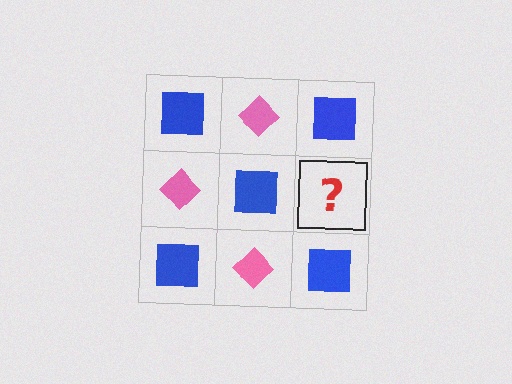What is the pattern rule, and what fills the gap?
The rule is that it alternates blue square and pink diamond in a checkerboard pattern. The gap should be filled with a pink diamond.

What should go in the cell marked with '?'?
The missing cell should contain a pink diamond.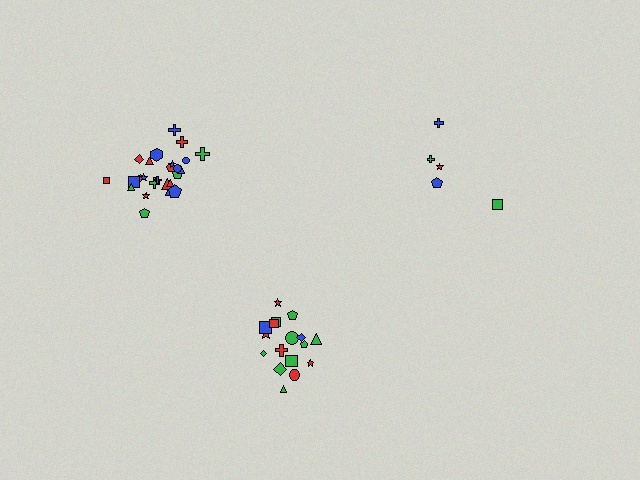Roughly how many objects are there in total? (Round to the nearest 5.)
Roughly 50 objects in total.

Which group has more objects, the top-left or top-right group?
The top-left group.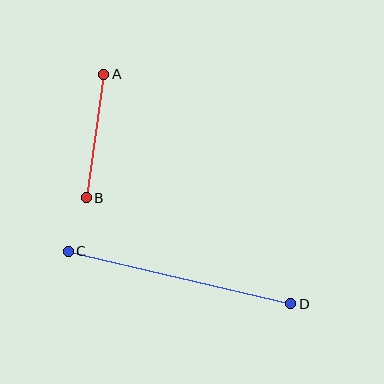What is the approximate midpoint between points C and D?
The midpoint is at approximately (180, 278) pixels.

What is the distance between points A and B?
The distance is approximately 125 pixels.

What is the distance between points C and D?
The distance is approximately 229 pixels.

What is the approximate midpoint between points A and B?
The midpoint is at approximately (95, 136) pixels.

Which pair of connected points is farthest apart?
Points C and D are farthest apart.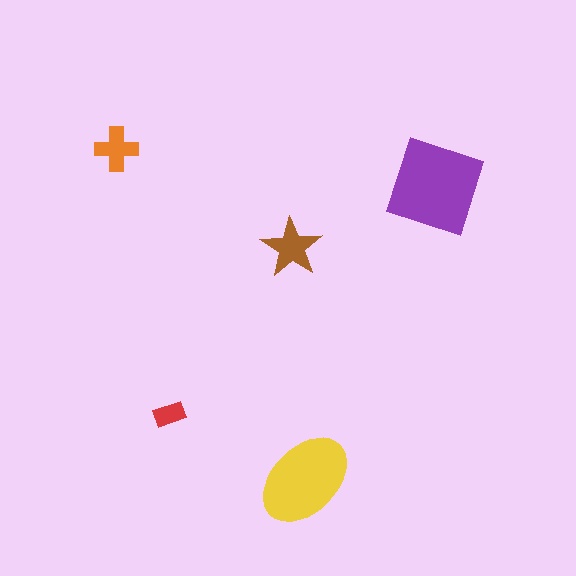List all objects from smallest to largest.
The red rectangle, the orange cross, the brown star, the yellow ellipse, the purple square.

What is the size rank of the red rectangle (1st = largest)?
5th.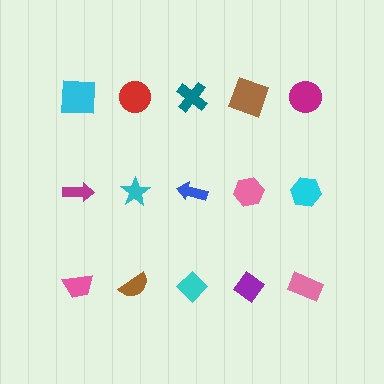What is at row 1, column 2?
A red circle.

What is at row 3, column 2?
A brown semicircle.